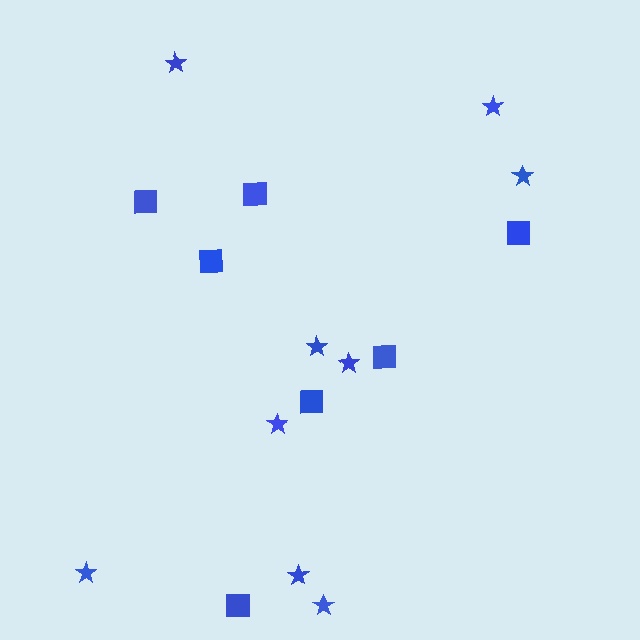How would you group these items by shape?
There are 2 groups: one group of squares (7) and one group of stars (9).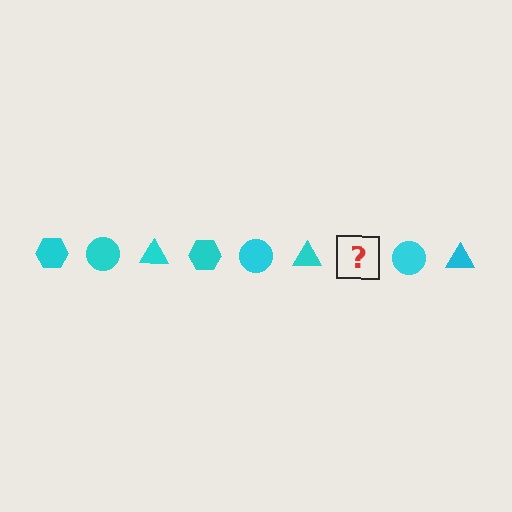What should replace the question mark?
The question mark should be replaced with a cyan hexagon.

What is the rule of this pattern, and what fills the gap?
The rule is that the pattern cycles through hexagon, circle, triangle shapes in cyan. The gap should be filled with a cyan hexagon.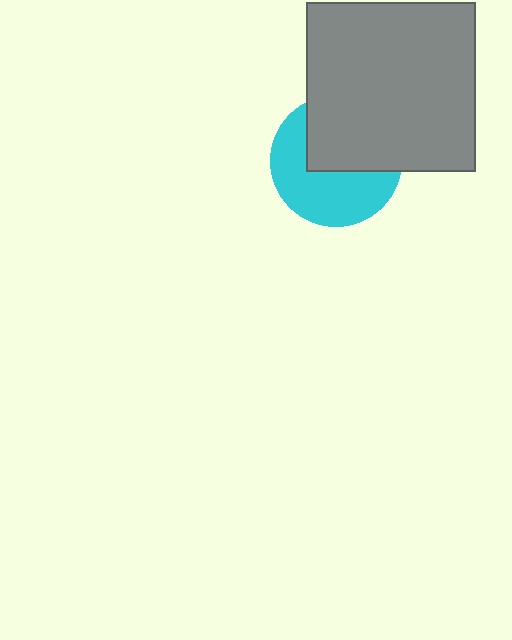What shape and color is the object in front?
The object in front is a gray square.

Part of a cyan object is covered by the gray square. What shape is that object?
It is a circle.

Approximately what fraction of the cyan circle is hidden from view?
Roughly 47% of the cyan circle is hidden behind the gray square.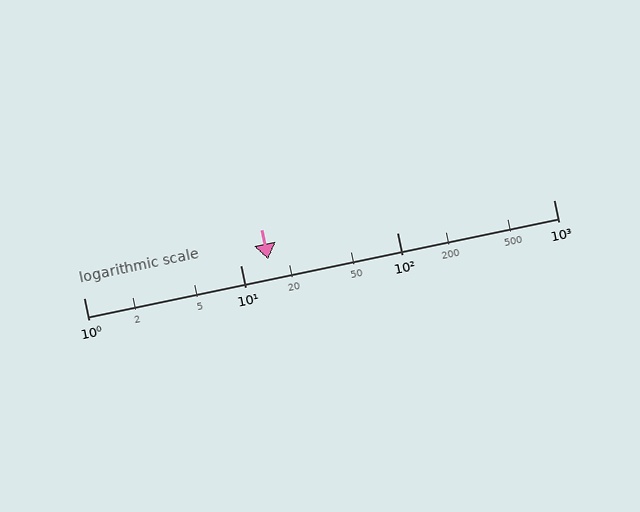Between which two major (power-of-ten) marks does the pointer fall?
The pointer is between 10 and 100.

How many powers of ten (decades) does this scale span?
The scale spans 3 decades, from 1 to 1000.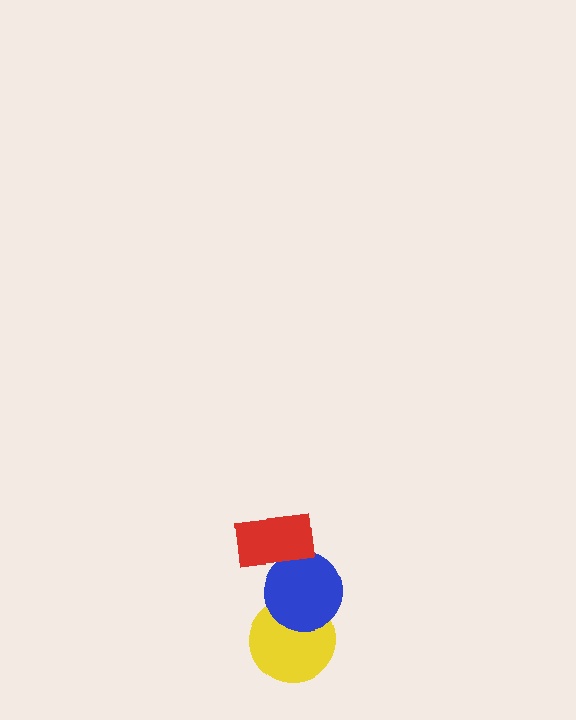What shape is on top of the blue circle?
The red rectangle is on top of the blue circle.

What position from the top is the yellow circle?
The yellow circle is 3rd from the top.